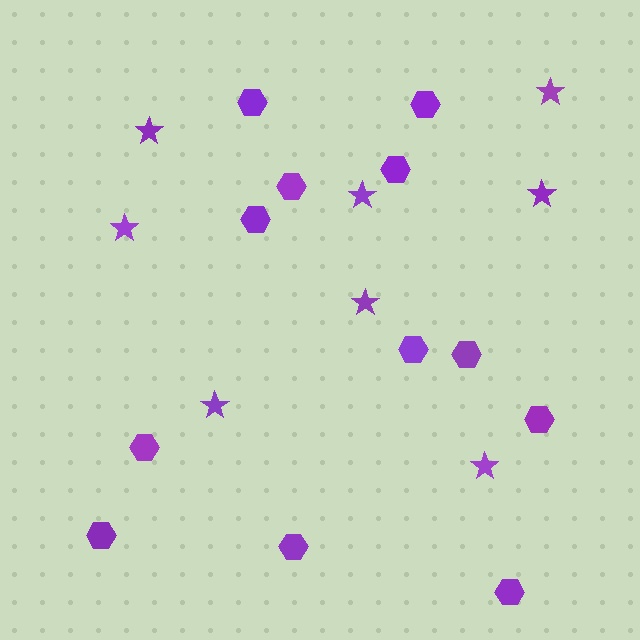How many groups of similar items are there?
There are 2 groups: one group of stars (8) and one group of hexagons (12).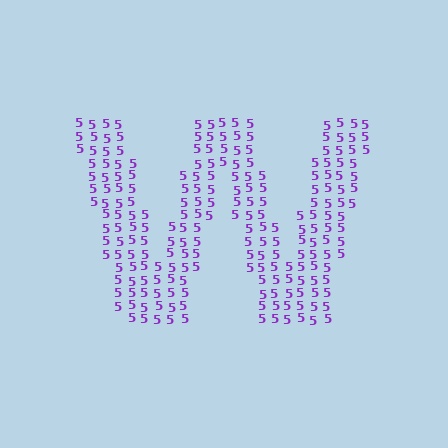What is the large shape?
The large shape is the letter W.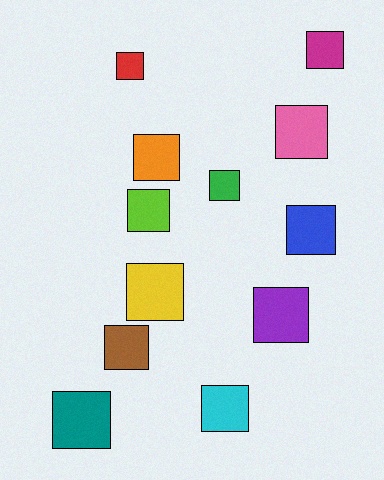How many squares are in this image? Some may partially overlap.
There are 12 squares.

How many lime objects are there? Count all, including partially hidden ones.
There is 1 lime object.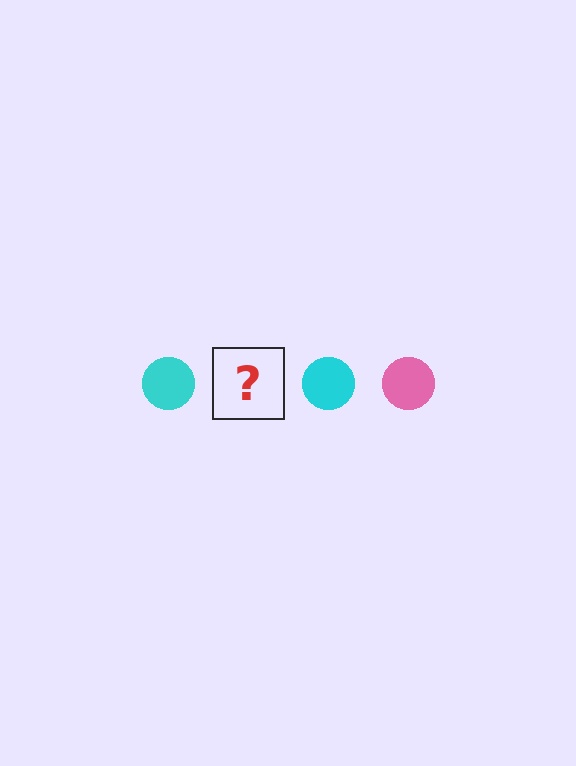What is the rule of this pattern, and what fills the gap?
The rule is that the pattern cycles through cyan, pink circles. The gap should be filled with a pink circle.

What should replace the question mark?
The question mark should be replaced with a pink circle.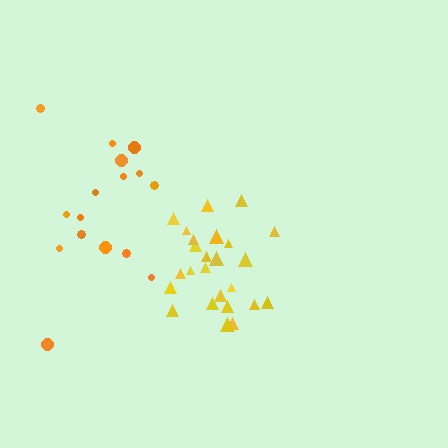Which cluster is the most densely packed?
Yellow.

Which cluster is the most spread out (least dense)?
Orange.